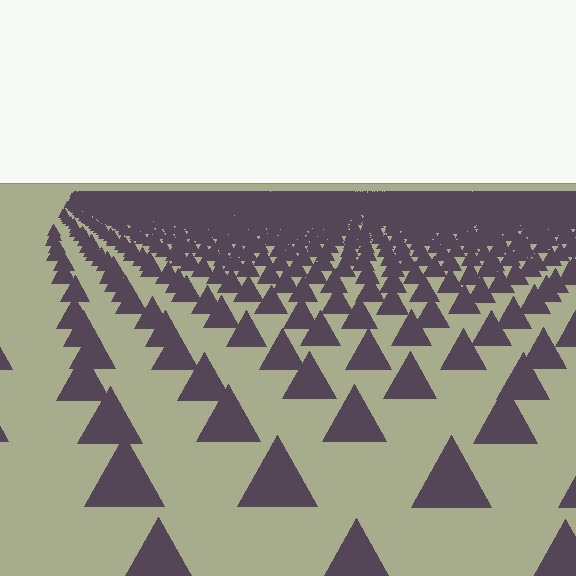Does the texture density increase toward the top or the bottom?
Density increases toward the top.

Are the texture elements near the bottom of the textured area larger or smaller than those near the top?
Larger. Near the bottom, elements are closer to the viewer and appear at a bigger on-screen size.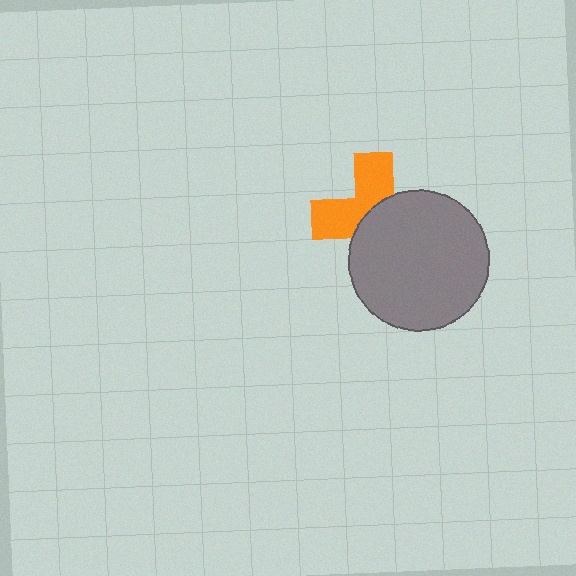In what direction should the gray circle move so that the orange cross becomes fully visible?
The gray circle should move toward the lower-right. That is the shortest direction to clear the overlap and leave the orange cross fully visible.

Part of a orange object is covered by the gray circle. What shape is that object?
It is a cross.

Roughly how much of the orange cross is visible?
About half of it is visible (roughly 45%).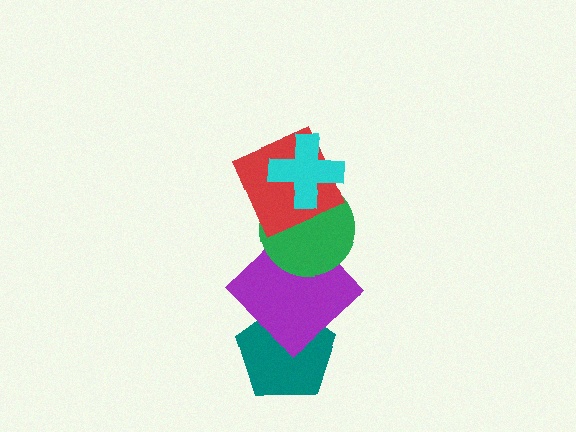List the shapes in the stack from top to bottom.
From top to bottom: the cyan cross, the red square, the green circle, the purple diamond, the teal pentagon.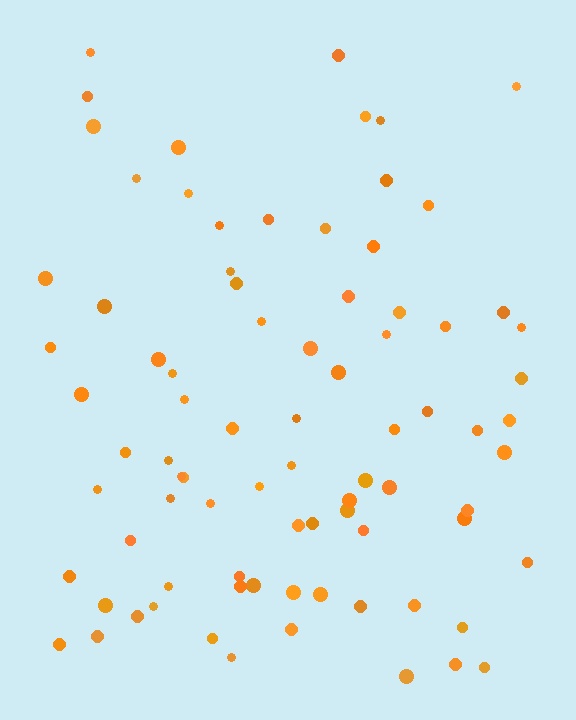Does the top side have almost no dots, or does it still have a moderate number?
Still a moderate number, just noticeably fewer than the bottom.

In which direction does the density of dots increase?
From top to bottom, with the bottom side densest.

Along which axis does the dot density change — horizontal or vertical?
Vertical.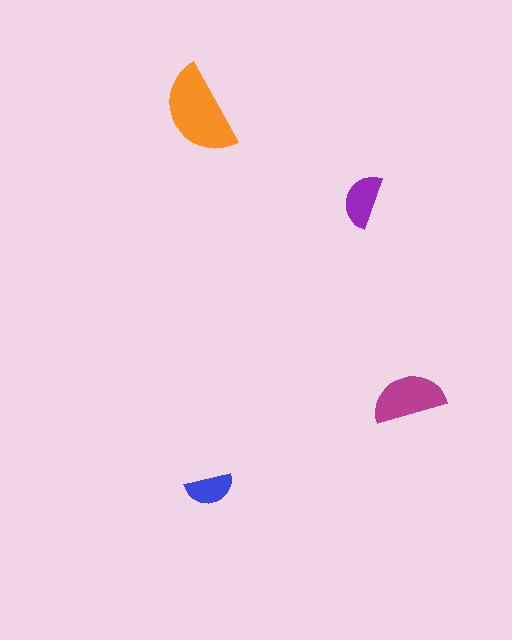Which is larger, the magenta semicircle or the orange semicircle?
The orange one.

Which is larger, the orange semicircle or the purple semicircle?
The orange one.